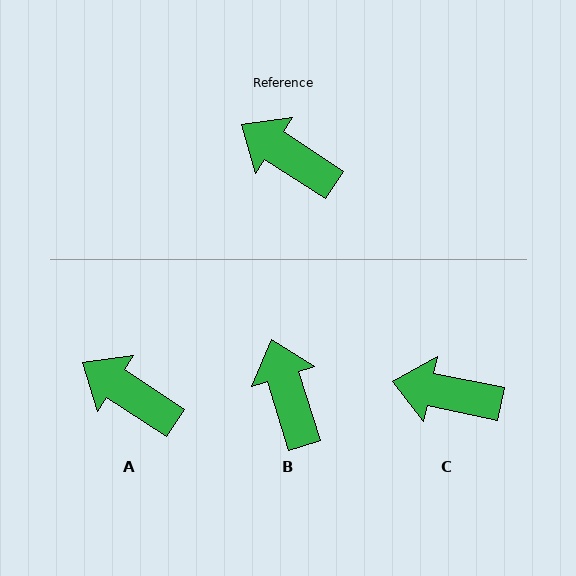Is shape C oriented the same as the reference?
No, it is off by about 21 degrees.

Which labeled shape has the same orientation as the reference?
A.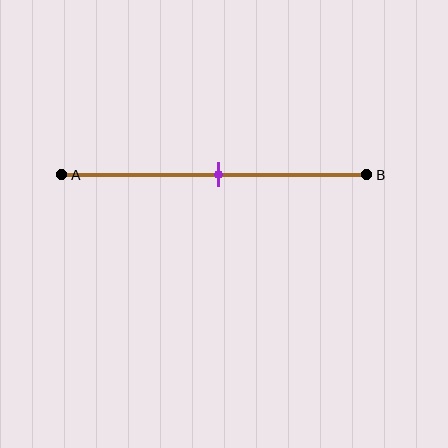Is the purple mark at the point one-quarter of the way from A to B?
No, the mark is at about 50% from A, not at the 25% one-quarter point.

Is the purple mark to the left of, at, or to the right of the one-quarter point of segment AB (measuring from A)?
The purple mark is to the right of the one-quarter point of segment AB.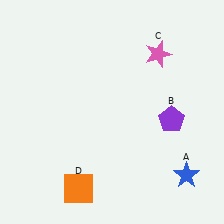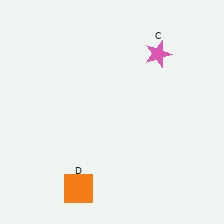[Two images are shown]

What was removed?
The blue star (A), the purple pentagon (B) were removed in Image 2.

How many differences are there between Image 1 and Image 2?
There are 2 differences between the two images.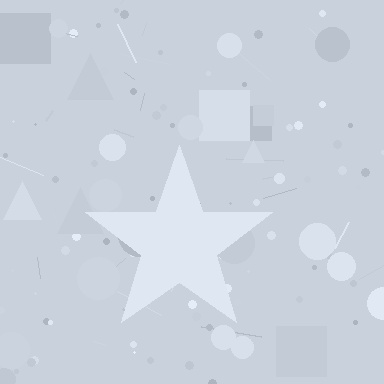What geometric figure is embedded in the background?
A star is embedded in the background.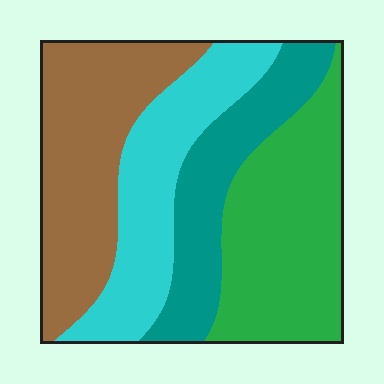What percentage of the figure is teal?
Teal covers 19% of the figure.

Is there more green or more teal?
Green.